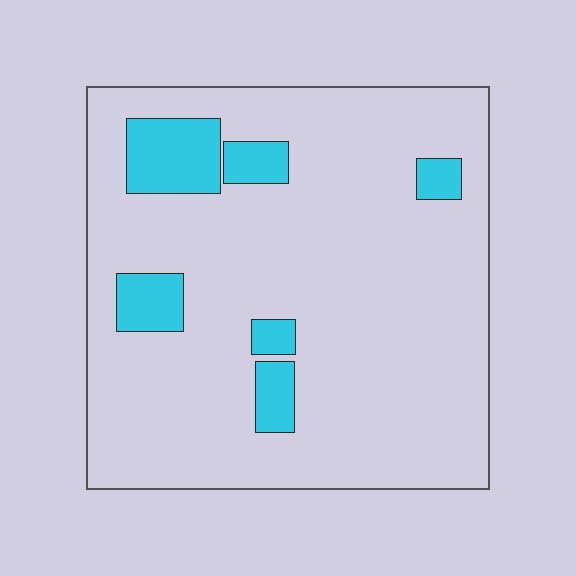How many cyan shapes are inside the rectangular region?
6.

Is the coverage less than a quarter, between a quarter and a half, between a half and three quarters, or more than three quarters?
Less than a quarter.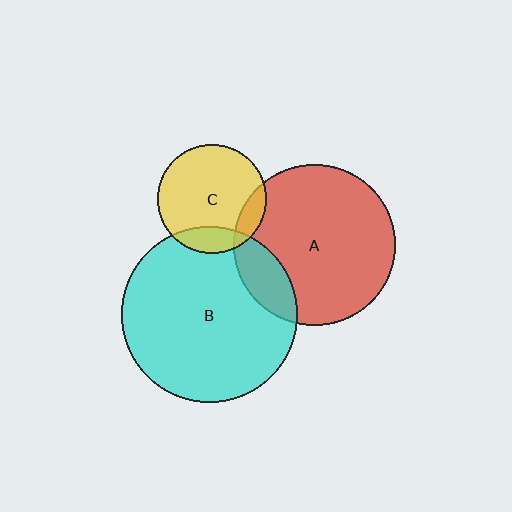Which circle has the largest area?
Circle B (cyan).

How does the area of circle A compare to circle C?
Approximately 2.2 times.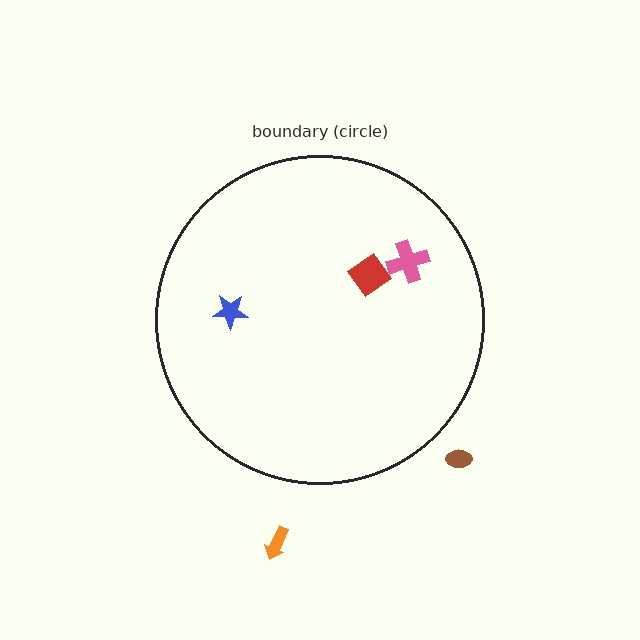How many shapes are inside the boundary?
3 inside, 2 outside.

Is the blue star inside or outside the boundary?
Inside.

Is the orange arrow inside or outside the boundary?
Outside.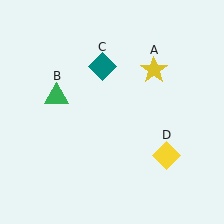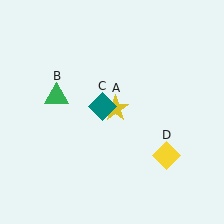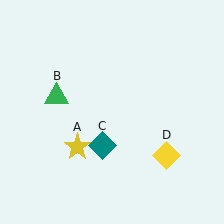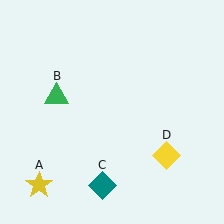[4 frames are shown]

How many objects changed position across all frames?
2 objects changed position: yellow star (object A), teal diamond (object C).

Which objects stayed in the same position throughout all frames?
Green triangle (object B) and yellow diamond (object D) remained stationary.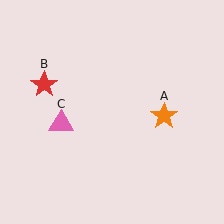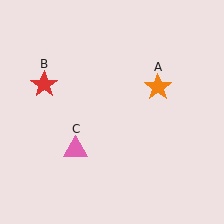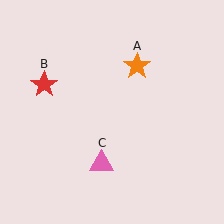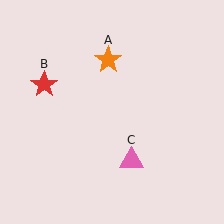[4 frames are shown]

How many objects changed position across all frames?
2 objects changed position: orange star (object A), pink triangle (object C).